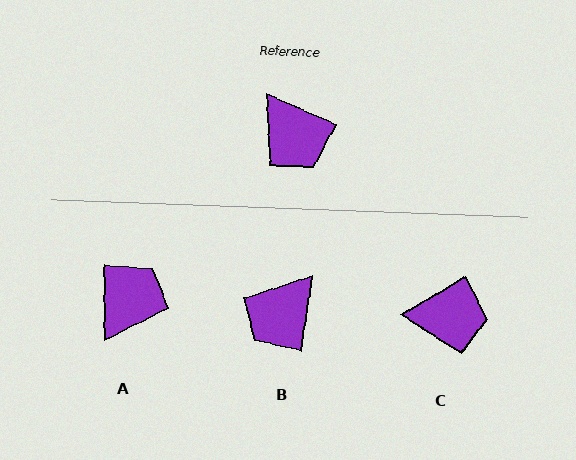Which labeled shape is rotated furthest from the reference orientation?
A, about 114 degrees away.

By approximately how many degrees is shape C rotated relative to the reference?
Approximately 54 degrees counter-clockwise.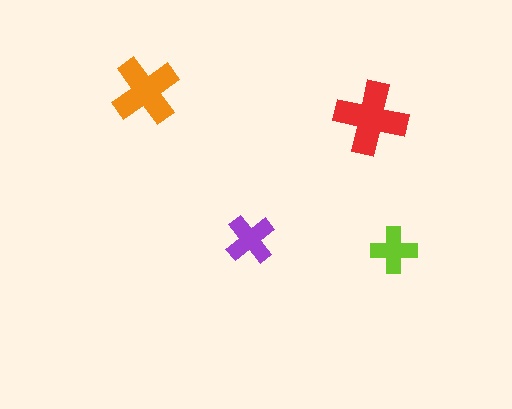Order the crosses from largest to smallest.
the red one, the orange one, the purple one, the lime one.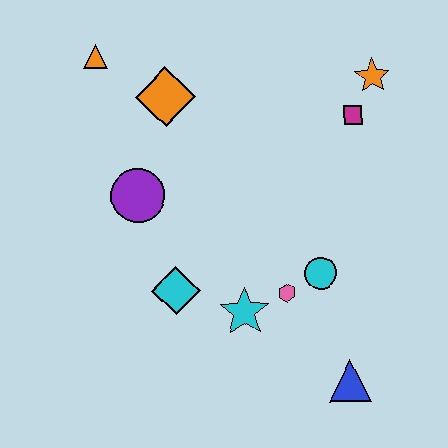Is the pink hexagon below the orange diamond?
Yes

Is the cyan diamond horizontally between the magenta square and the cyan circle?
No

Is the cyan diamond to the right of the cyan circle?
No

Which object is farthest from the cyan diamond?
The orange star is farthest from the cyan diamond.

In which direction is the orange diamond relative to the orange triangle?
The orange diamond is to the right of the orange triangle.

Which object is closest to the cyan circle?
The pink hexagon is closest to the cyan circle.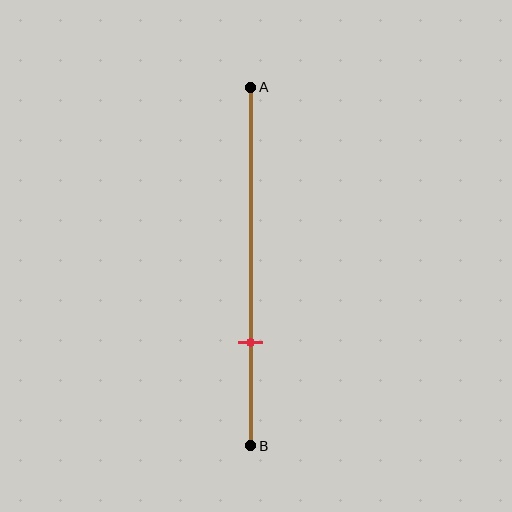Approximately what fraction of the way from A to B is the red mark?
The red mark is approximately 70% of the way from A to B.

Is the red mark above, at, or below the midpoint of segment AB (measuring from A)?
The red mark is below the midpoint of segment AB.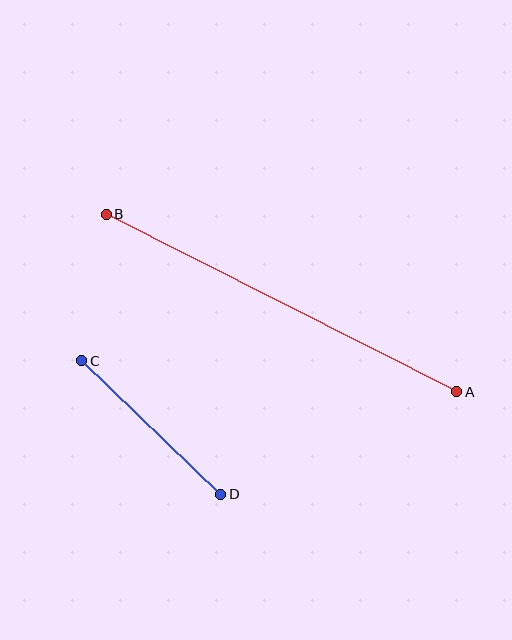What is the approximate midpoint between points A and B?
The midpoint is at approximately (282, 303) pixels.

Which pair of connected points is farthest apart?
Points A and B are farthest apart.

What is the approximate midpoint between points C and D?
The midpoint is at approximately (151, 428) pixels.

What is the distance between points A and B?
The distance is approximately 393 pixels.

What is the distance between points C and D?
The distance is approximately 192 pixels.